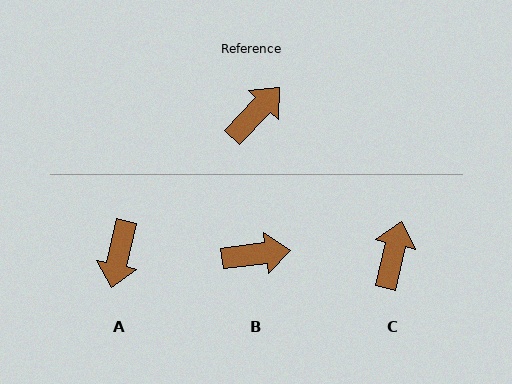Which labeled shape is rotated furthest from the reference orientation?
A, about 149 degrees away.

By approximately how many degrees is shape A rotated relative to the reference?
Approximately 149 degrees clockwise.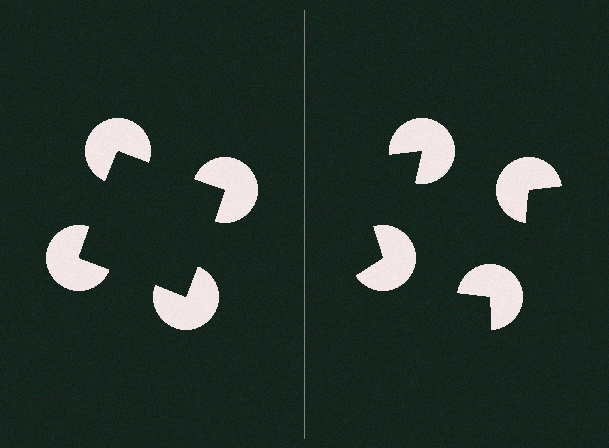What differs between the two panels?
The pac-man discs are positioned identically on both sides; only the wedge orientations differ. On the left they align to a square; on the right they are misaligned.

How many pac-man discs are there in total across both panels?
8 — 4 on each side.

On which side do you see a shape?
An illusory square appears on the left side. On the right side the wedge cuts are rotated, so no coherent shape forms.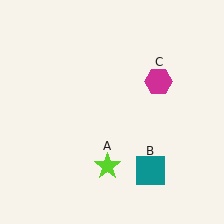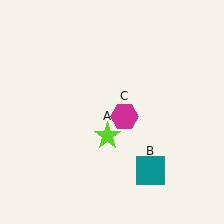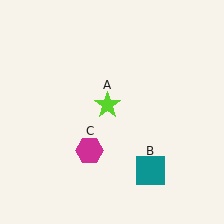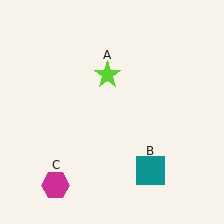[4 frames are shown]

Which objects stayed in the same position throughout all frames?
Teal square (object B) remained stationary.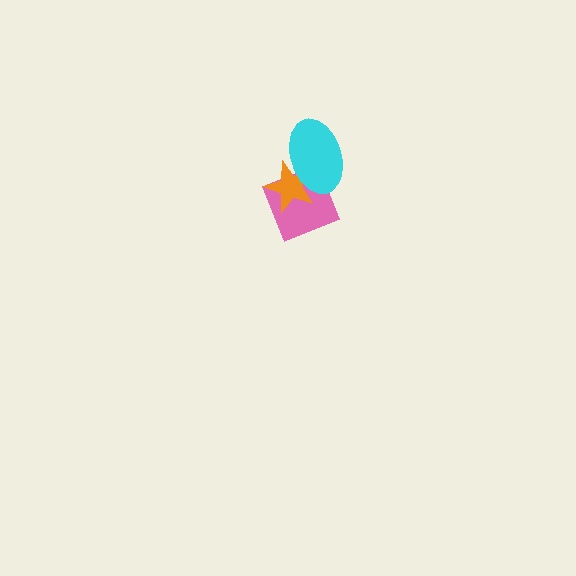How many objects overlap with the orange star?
2 objects overlap with the orange star.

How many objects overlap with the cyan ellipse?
2 objects overlap with the cyan ellipse.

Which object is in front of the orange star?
The cyan ellipse is in front of the orange star.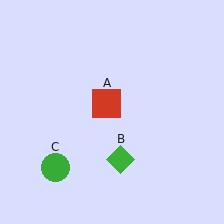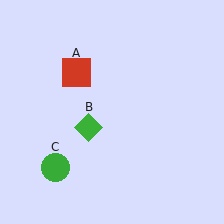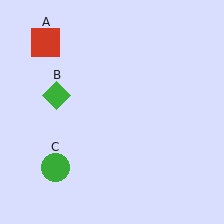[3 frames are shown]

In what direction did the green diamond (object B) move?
The green diamond (object B) moved up and to the left.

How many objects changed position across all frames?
2 objects changed position: red square (object A), green diamond (object B).